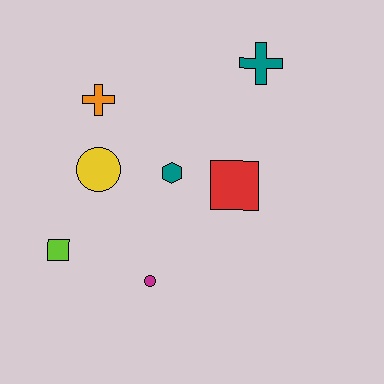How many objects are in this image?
There are 7 objects.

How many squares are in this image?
There are 2 squares.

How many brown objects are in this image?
There are no brown objects.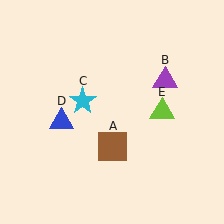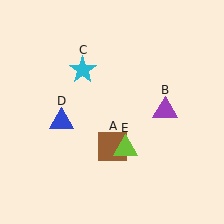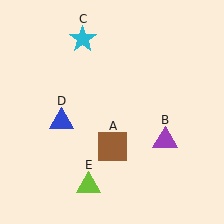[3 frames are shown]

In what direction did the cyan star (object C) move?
The cyan star (object C) moved up.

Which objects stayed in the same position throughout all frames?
Brown square (object A) and blue triangle (object D) remained stationary.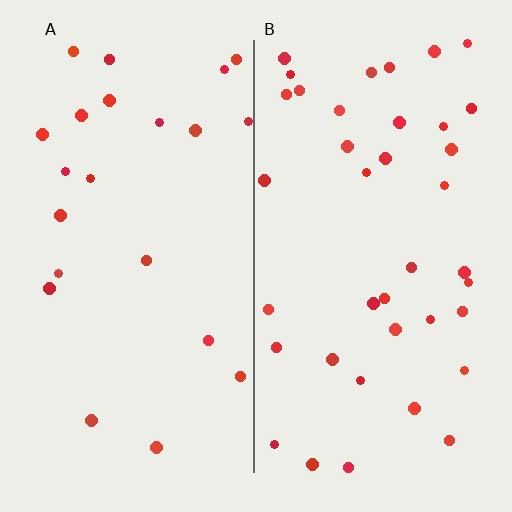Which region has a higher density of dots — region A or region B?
B (the right).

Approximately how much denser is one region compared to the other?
Approximately 1.8× — region B over region A.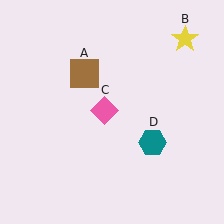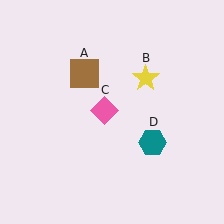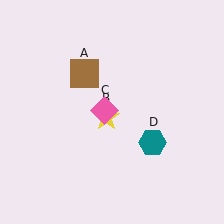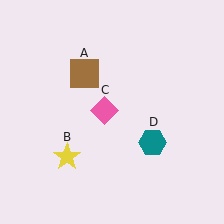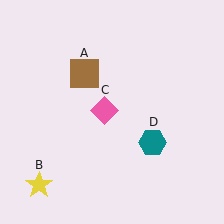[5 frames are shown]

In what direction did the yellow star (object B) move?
The yellow star (object B) moved down and to the left.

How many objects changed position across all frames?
1 object changed position: yellow star (object B).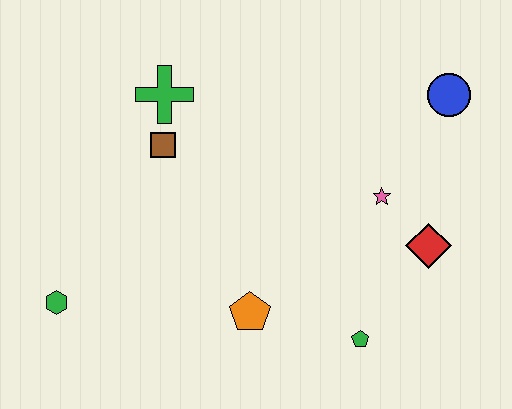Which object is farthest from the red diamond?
The green hexagon is farthest from the red diamond.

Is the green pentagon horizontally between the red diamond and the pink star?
No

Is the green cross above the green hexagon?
Yes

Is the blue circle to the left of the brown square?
No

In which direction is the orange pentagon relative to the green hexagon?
The orange pentagon is to the right of the green hexagon.